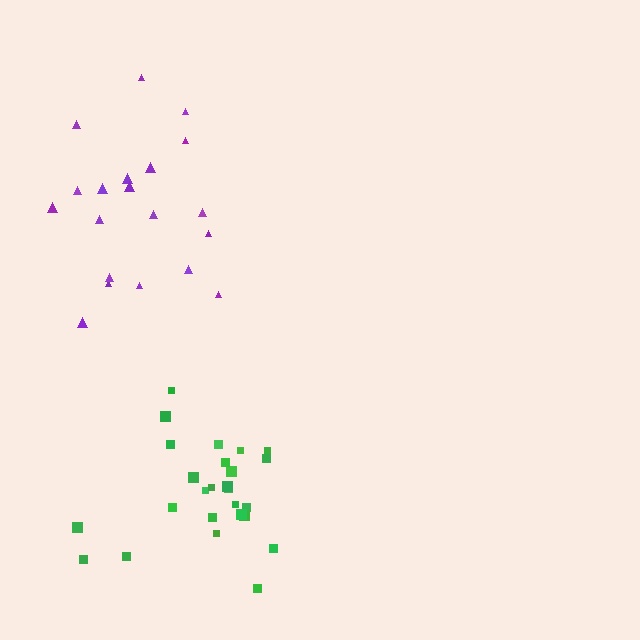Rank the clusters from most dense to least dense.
green, purple.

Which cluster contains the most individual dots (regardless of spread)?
Green (26).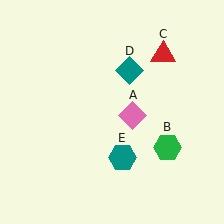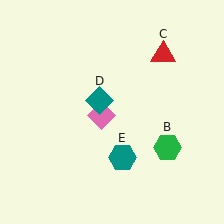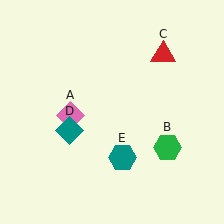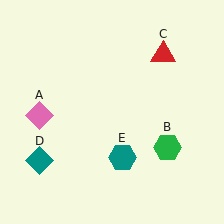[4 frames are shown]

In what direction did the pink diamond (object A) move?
The pink diamond (object A) moved left.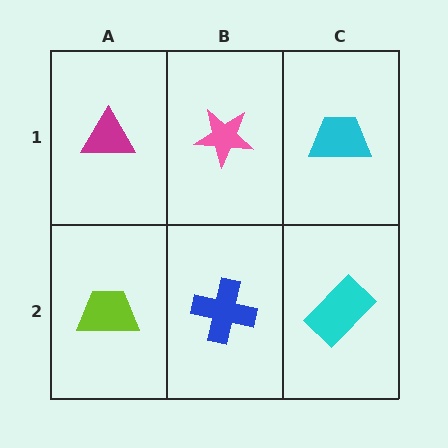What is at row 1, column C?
A cyan trapezoid.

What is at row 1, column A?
A magenta triangle.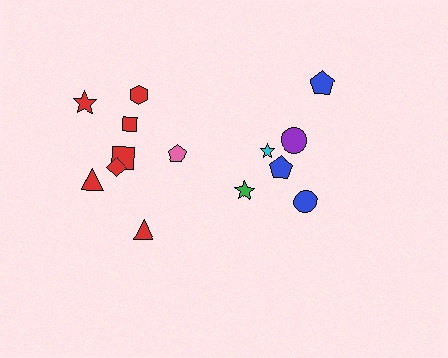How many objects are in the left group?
There are 8 objects.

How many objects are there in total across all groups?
There are 14 objects.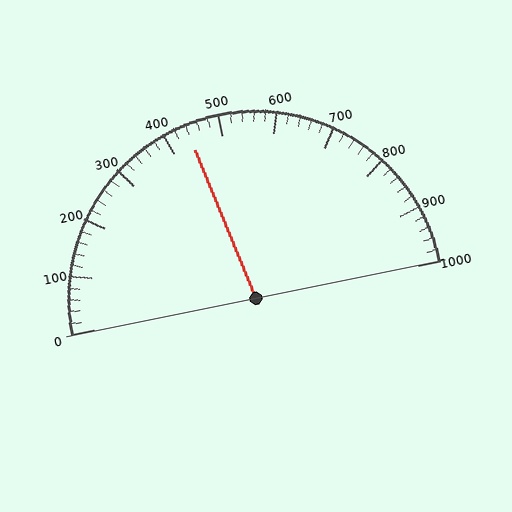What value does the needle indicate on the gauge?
The needle indicates approximately 440.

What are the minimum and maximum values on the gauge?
The gauge ranges from 0 to 1000.